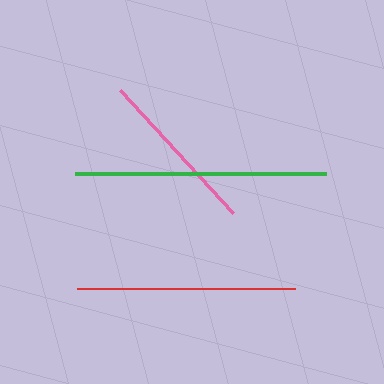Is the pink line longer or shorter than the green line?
The green line is longer than the pink line.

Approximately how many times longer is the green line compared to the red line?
The green line is approximately 1.2 times the length of the red line.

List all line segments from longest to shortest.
From longest to shortest: green, red, pink.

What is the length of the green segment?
The green segment is approximately 251 pixels long.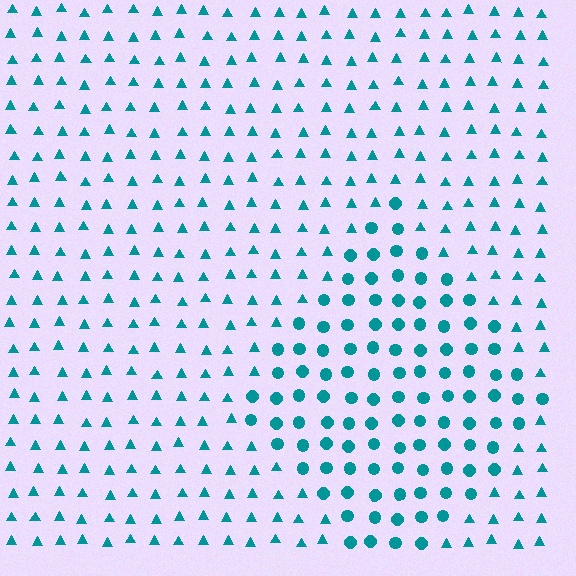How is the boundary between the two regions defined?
The boundary is defined by a change in element shape: circles inside vs. triangles outside. All elements share the same color and spacing.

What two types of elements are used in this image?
The image uses circles inside the diamond region and triangles outside it.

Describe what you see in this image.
The image is filled with small teal elements arranged in a uniform grid. A diamond-shaped region contains circles, while the surrounding area contains triangles. The boundary is defined purely by the change in element shape.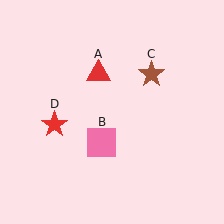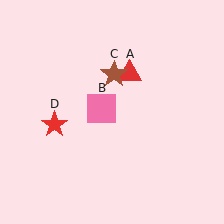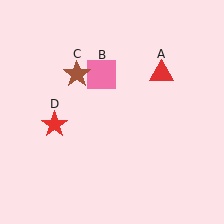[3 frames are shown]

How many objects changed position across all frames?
3 objects changed position: red triangle (object A), pink square (object B), brown star (object C).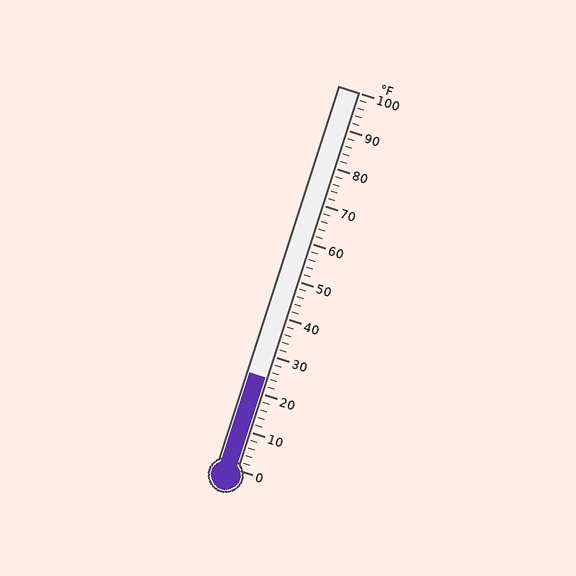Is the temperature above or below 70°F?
The temperature is below 70°F.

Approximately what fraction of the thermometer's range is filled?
The thermometer is filled to approximately 25% of its range.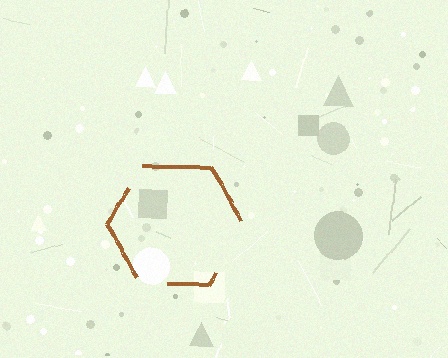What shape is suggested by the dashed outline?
The dashed outline suggests a hexagon.